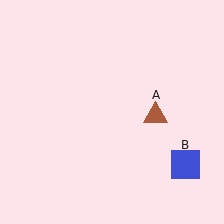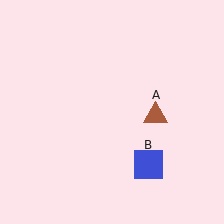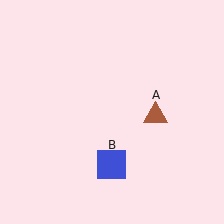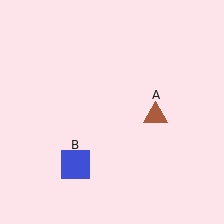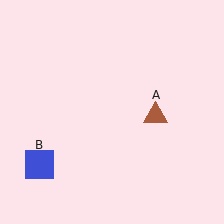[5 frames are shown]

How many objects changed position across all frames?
1 object changed position: blue square (object B).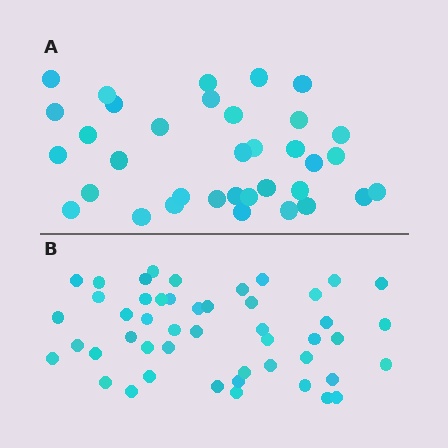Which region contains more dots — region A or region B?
Region B (the bottom region) has more dots.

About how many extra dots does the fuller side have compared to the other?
Region B has approximately 15 more dots than region A.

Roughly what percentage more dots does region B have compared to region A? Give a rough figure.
About 35% more.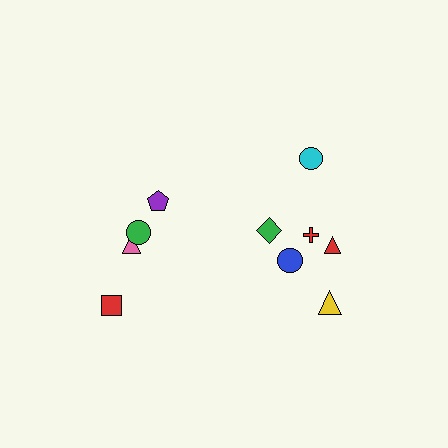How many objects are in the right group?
There are 6 objects.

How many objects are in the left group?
There are 4 objects.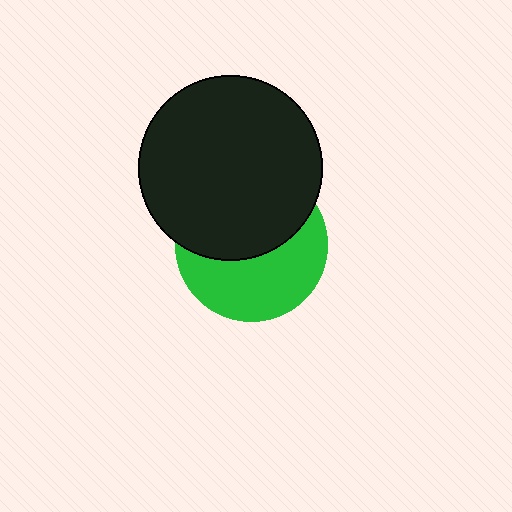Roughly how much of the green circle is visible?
About half of it is visible (roughly 49%).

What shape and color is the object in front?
The object in front is a black circle.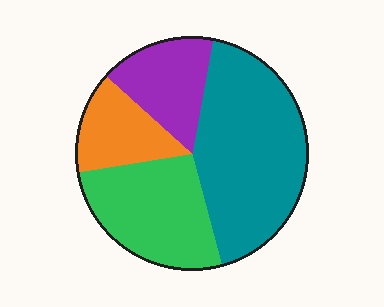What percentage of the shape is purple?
Purple covers roughly 15% of the shape.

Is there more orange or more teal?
Teal.